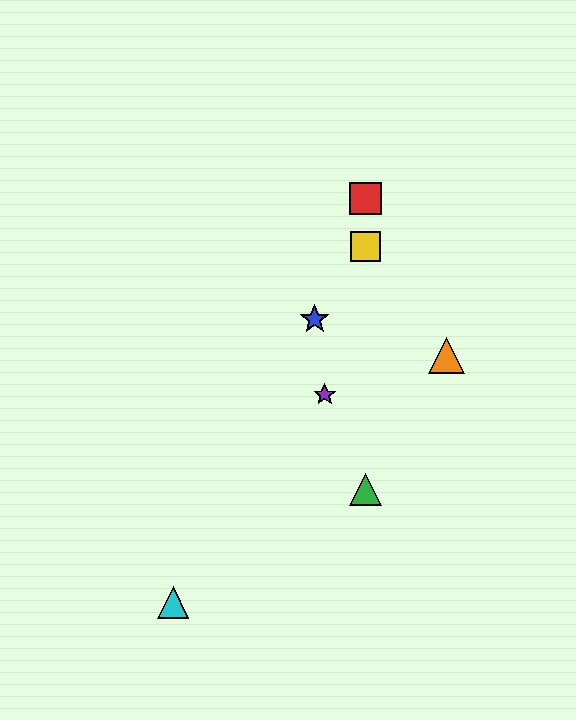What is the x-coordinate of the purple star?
The purple star is at x≈325.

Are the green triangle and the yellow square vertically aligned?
Yes, both are at x≈365.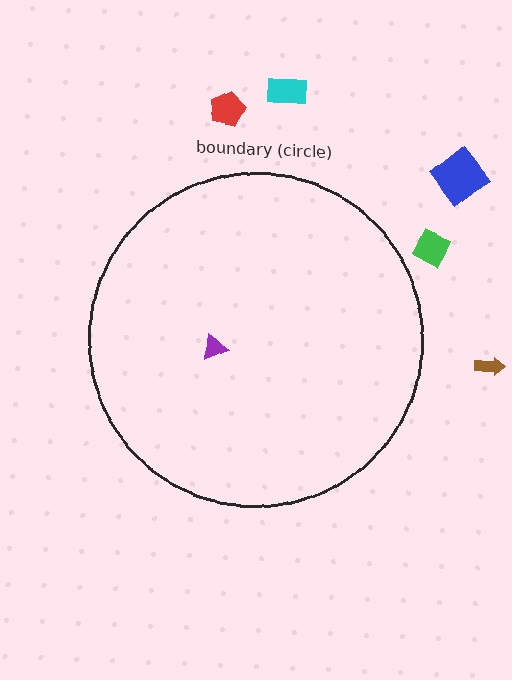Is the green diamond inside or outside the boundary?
Outside.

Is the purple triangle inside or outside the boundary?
Inside.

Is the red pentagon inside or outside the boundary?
Outside.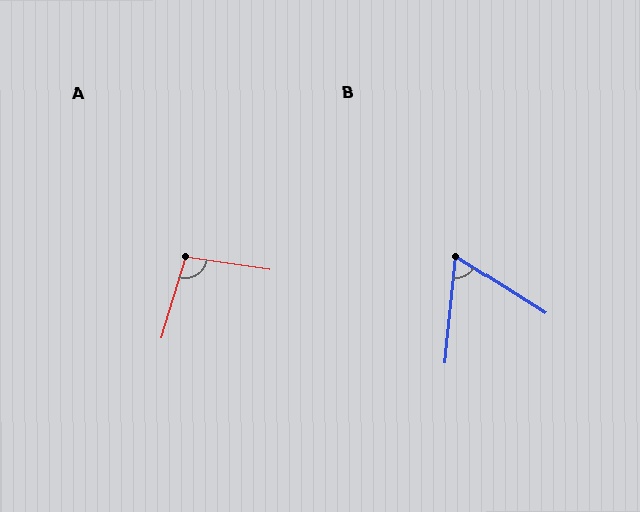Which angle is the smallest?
B, at approximately 63 degrees.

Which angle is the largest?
A, at approximately 98 degrees.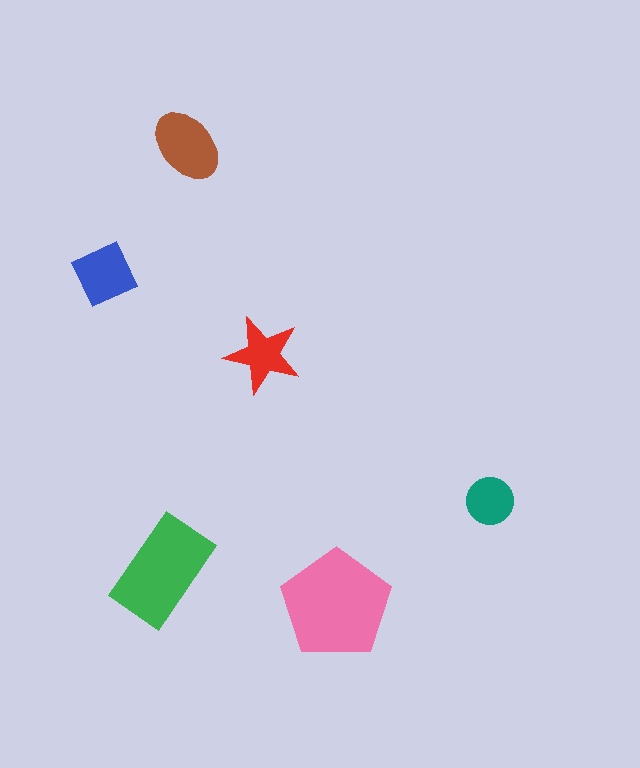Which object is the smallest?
The teal circle.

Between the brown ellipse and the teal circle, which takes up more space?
The brown ellipse.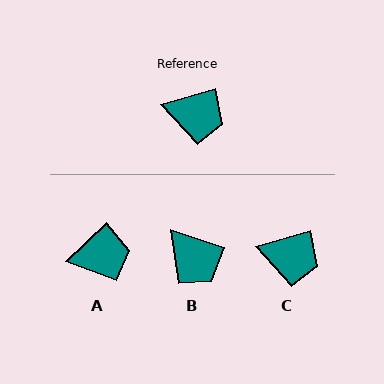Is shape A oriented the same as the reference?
No, it is off by about 27 degrees.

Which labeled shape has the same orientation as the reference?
C.